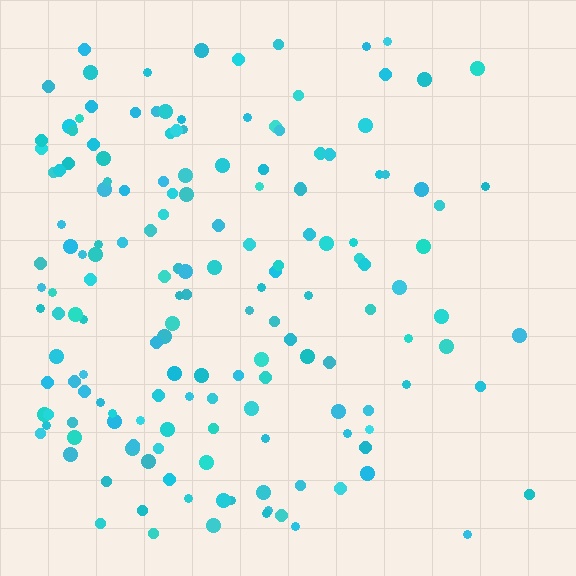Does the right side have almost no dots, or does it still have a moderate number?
Still a moderate number, just noticeably fewer than the left.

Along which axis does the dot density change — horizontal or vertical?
Horizontal.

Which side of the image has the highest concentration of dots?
The left.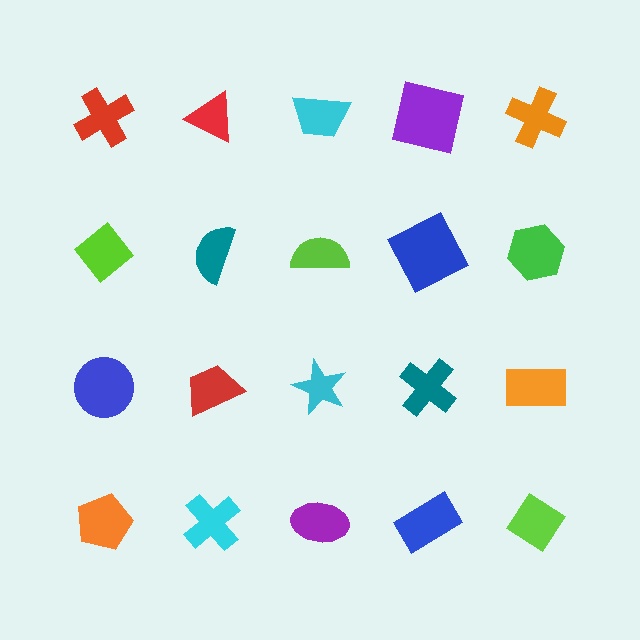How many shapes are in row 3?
5 shapes.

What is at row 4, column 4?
A blue rectangle.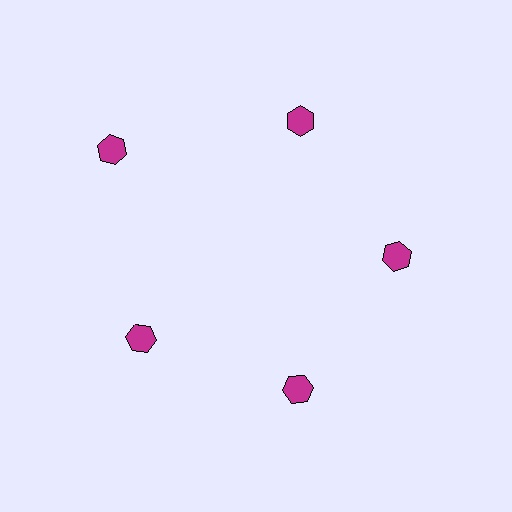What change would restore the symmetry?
The symmetry would be restored by moving it inward, back onto the ring so that all 5 hexagons sit at equal angles and equal distance from the center.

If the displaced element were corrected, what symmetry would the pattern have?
It would have 5-fold rotational symmetry — the pattern would map onto itself every 72 degrees.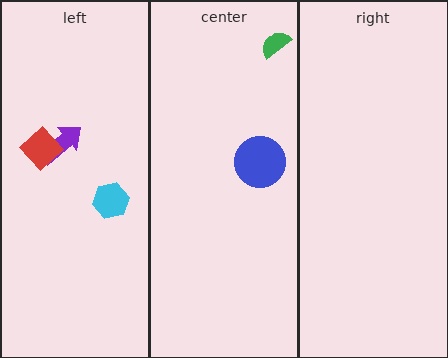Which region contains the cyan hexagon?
The left region.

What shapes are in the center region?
The green semicircle, the blue circle.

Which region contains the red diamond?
The left region.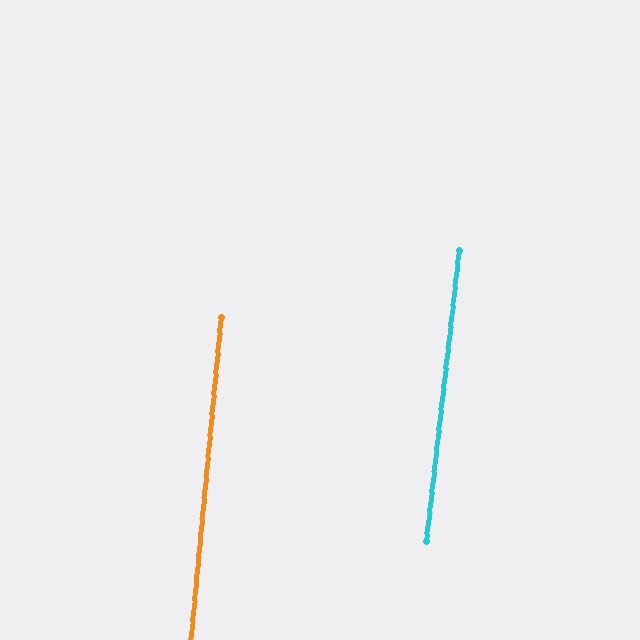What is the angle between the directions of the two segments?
Approximately 1 degree.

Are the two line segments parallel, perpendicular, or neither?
Parallel — their directions differ by only 0.9°.